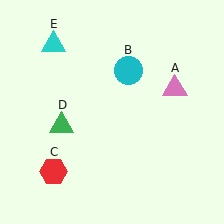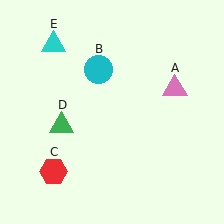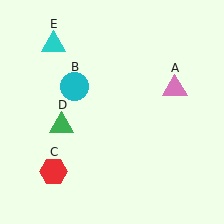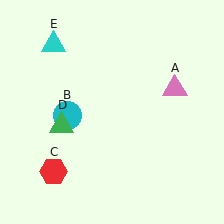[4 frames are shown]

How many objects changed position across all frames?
1 object changed position: cyan circle (object B).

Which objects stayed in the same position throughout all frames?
Pink triangle (object A) and red hexagon (object C) and green triangle (object D) and cyan triangle (object E) remained stationary.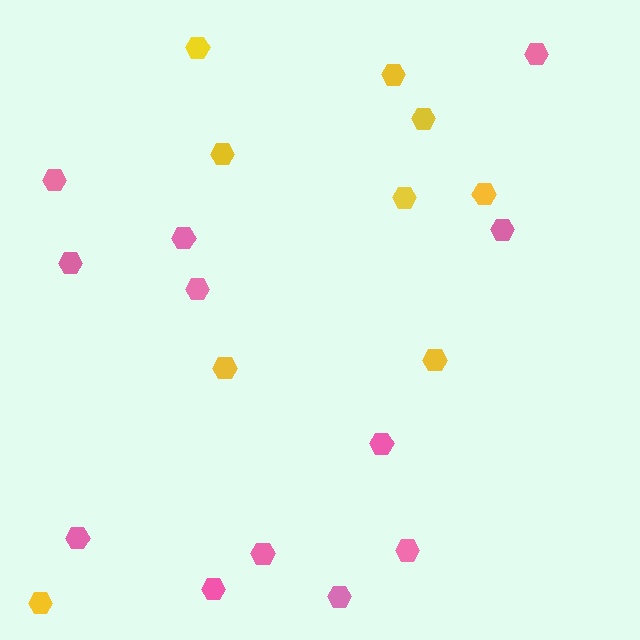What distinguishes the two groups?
There are 2 groups: one group of yellow hexagons (9) and one group of pink hexagons (12).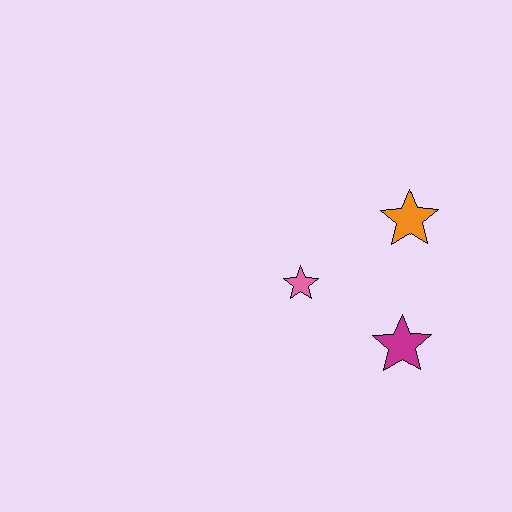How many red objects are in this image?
There are no red objects.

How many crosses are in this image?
There are no crosses.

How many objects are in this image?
There are 3 objects.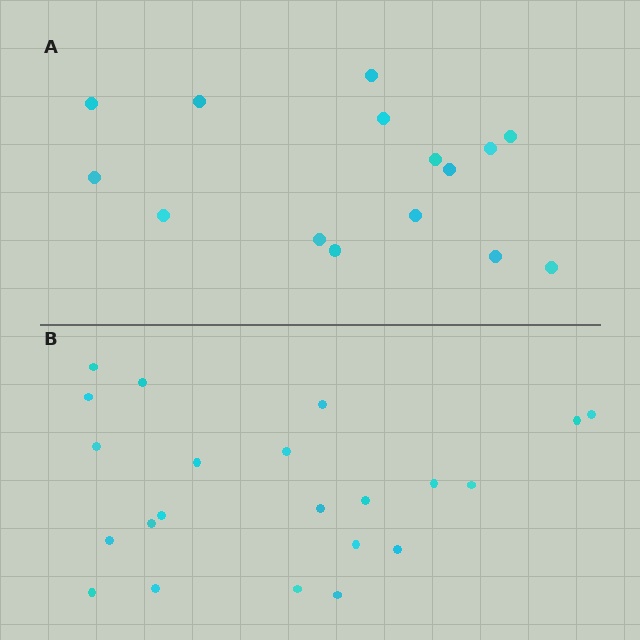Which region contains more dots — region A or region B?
Region B (the bottom region) has more dots.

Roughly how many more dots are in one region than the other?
Region B has roughly 8 or so more dots than region A.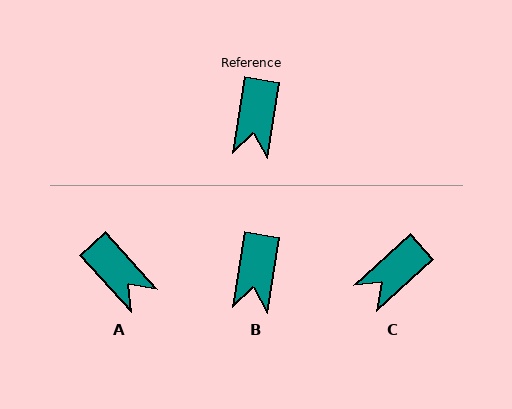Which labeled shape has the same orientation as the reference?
B.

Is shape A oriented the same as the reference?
No, it is off by about 51 degrees.